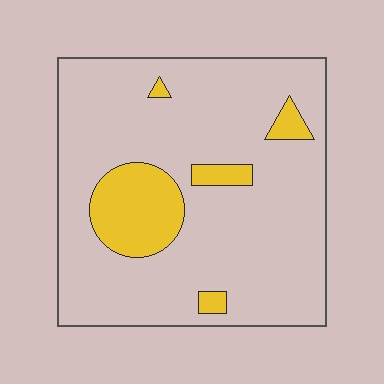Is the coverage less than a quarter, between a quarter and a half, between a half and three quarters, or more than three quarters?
Less than a quarter.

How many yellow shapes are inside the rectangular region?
5.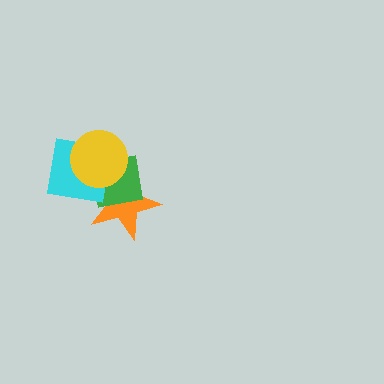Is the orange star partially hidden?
Yes, it is partially covered by another shape.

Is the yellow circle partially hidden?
No, no other shape covers it.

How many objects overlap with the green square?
3 objects overlap with the green square.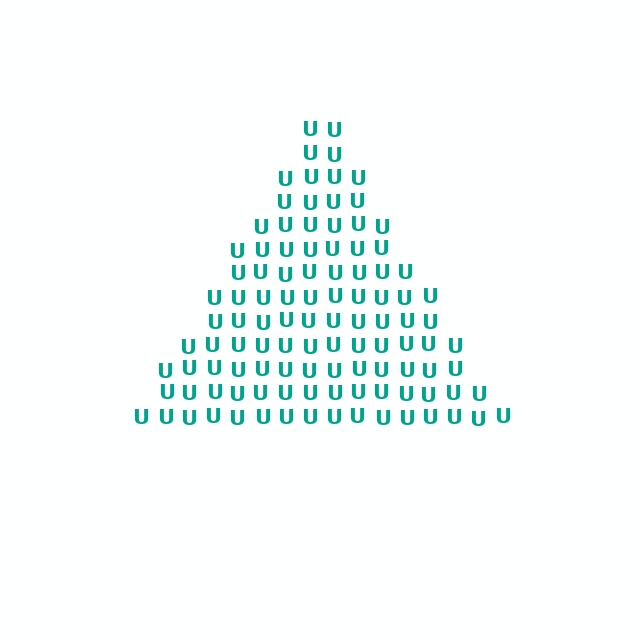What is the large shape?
The large shape is a triangle.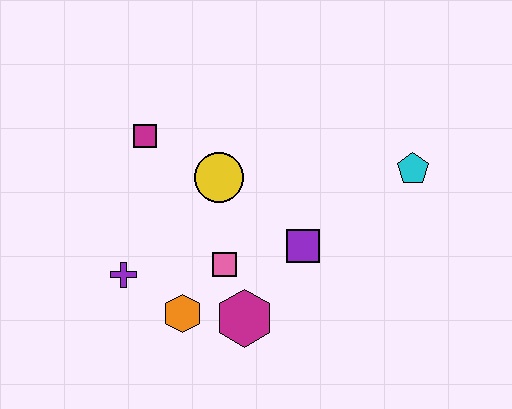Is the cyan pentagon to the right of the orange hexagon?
Yes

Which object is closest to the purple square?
The pink square is closest to the purple square.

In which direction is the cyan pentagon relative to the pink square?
The cyan pentagon is to the right of the pink square.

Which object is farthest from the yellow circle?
The cyan pentagon is farthest from the yellow circle.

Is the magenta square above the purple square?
Yes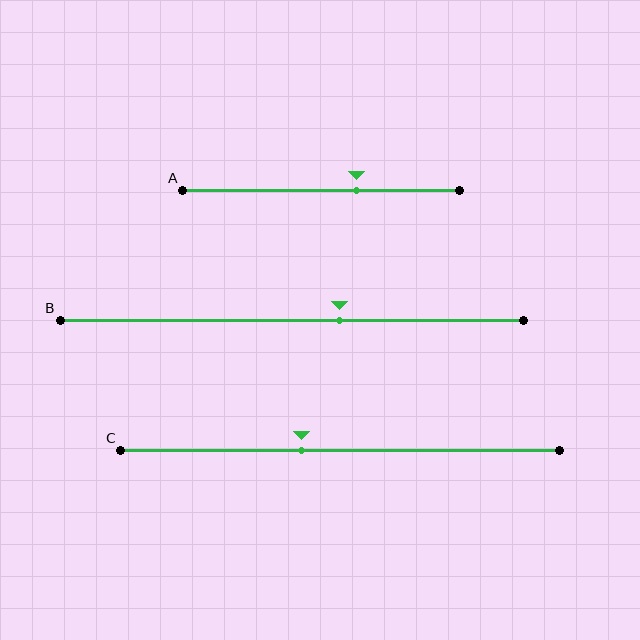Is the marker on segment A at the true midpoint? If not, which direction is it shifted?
No, the marker on segment A is shifted to the right by about 13% of the segment length.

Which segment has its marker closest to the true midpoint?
Segment C has its marker closest to the true midpoint.